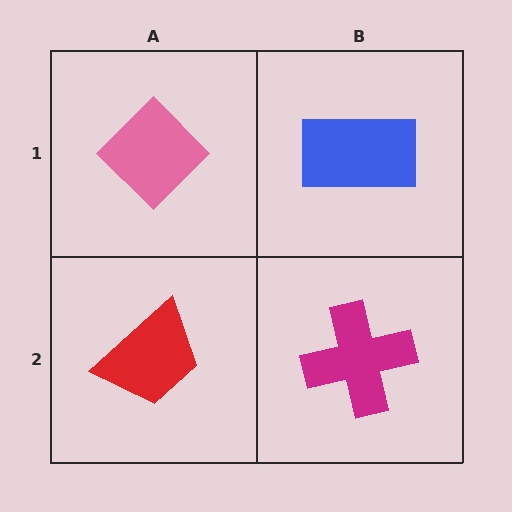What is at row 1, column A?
A pink diamond.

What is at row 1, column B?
A blue rectangle.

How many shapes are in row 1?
2 shapes.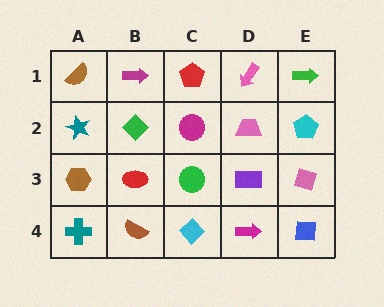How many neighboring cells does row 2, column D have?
4.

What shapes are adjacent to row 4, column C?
A green circle (row 3, column C), a brown semicircle (row 4, column B), a magenta arrow (row 4, column D).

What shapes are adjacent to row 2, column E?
A green arrow (row 1, column E), a pink diamond (row 3, column E), a pink trapezoid (row 2, column D).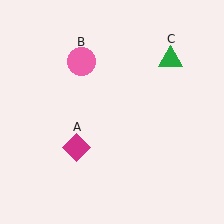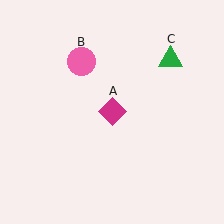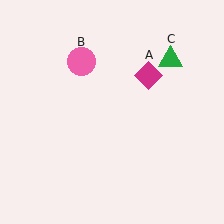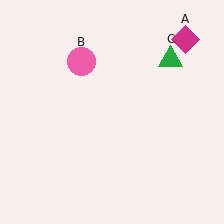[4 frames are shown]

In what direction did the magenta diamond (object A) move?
The magenta diamond (object A) moved up and to the right.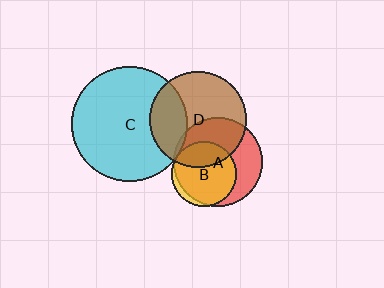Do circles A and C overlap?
Yes.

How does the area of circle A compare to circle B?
Approximately 1.9 times.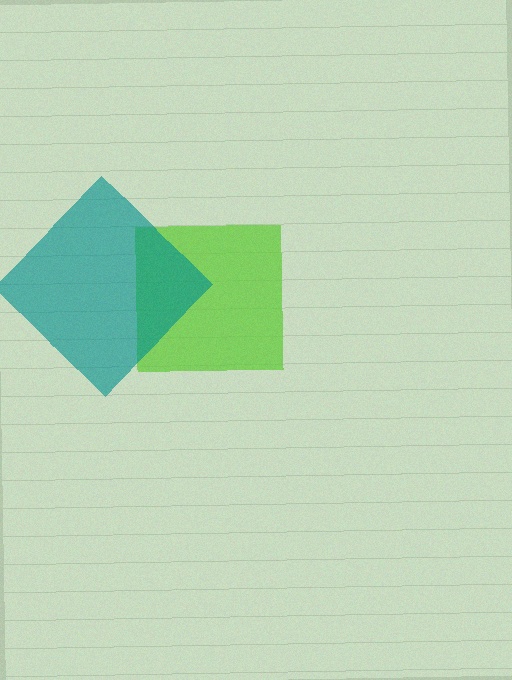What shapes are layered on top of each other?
The layered shapes are: a lime square, a teal diamond.